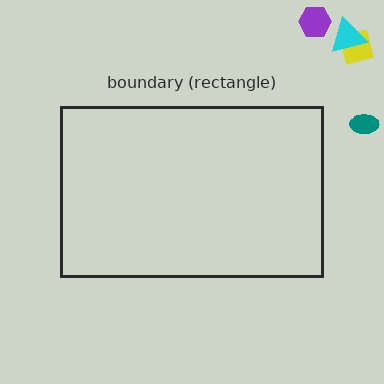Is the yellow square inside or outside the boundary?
Outside.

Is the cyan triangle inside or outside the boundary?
Outside.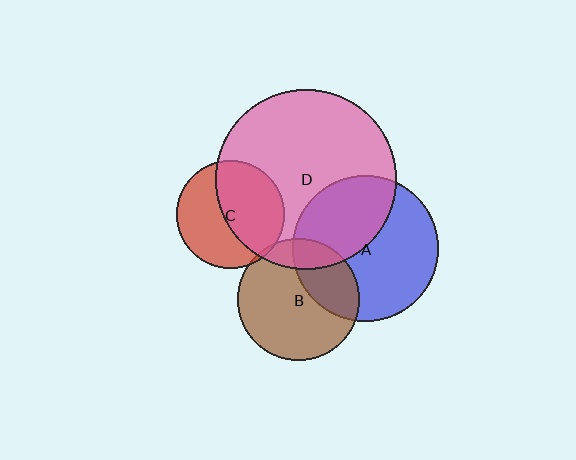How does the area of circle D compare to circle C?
Approximately 2.8 times.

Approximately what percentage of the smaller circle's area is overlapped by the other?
Approximately 5%.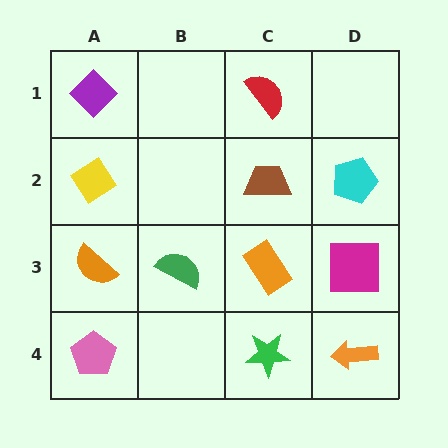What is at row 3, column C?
An orange rectangle.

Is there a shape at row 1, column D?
No, that cell is empty.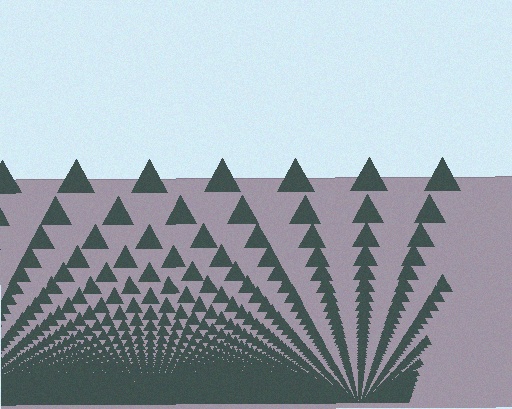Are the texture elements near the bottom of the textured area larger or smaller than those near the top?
Smaller. The gradient is inverted — elements near the bottom are smaller and denser.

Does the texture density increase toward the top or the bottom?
Density increases toward the bottom.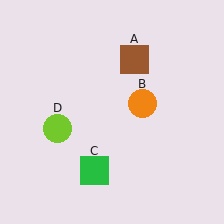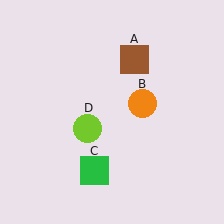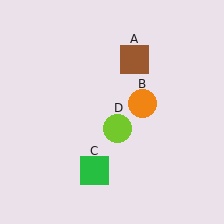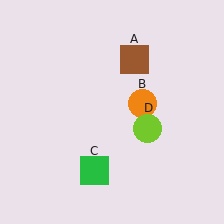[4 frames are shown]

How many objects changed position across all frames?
1 object changed position: lime circle (object D).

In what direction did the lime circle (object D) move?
The lime circle (object D) moved right.